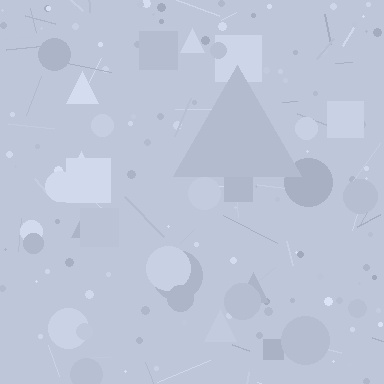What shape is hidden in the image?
A triangle is hidden in the image.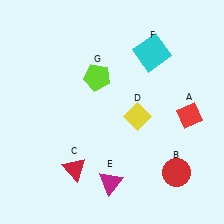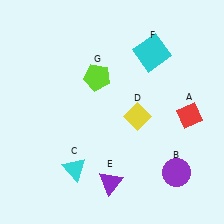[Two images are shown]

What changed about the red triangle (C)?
In Image 1, C is red. In Image 2, it changed to cyan.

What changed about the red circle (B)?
In Image 1, B is red. In Image 2, it changed to purple.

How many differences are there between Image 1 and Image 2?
There are 3 differences between the two images.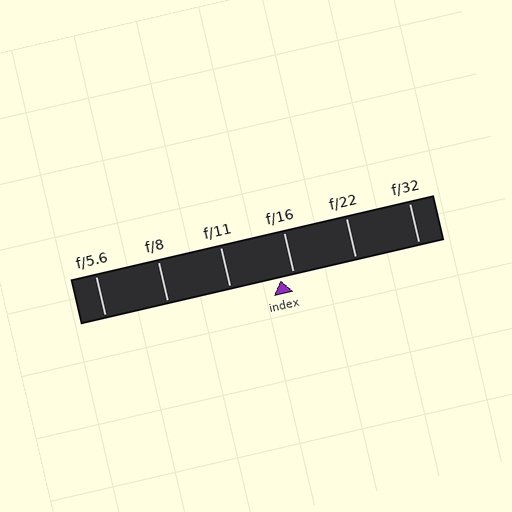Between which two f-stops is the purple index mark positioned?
The index mark is between f/11 and f/16.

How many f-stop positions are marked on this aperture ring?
There are 6 f-stop positions marked.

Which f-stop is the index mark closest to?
The index mark is closest to f/16.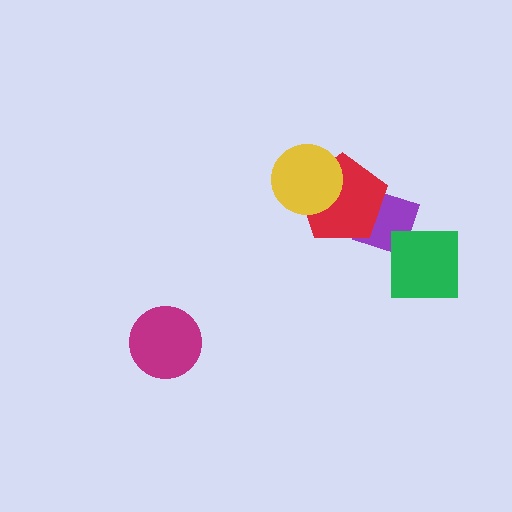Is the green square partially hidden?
No, no other shape covers it.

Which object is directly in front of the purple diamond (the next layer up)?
The red pentagon is directly in front of the purple diamond.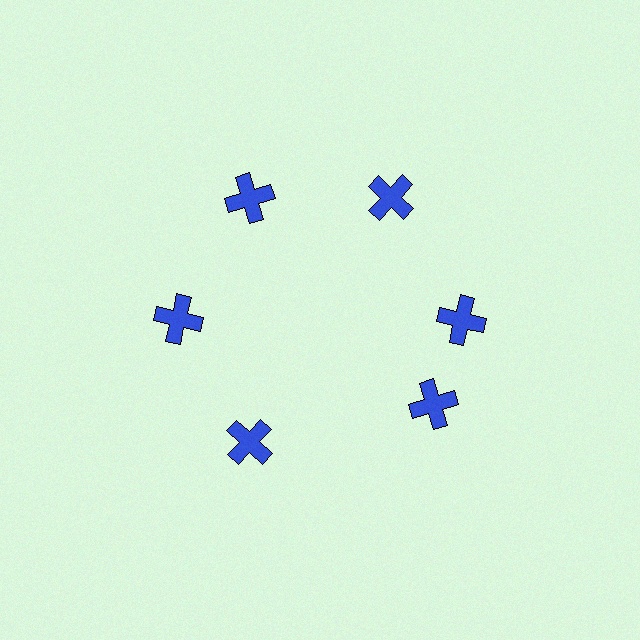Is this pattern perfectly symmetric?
No. The 6 blue crosses are arranged in a ring, but one element near the 5 o'clock position is rotated out of alignment along the ring, breaking the 6-fold rotational symmetry.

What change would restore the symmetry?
The symmetry would be restored by rotating it back into even spacing with its neighbors so that all 6 crosses sit at equal angles and equal distance from the center.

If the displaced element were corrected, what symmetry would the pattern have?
It would have 6-fold rotational symmetry — the pattern would map onto itself every 60 degrees.